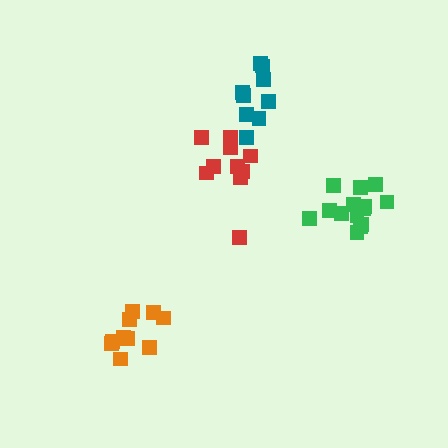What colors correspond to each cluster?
The clusters are colored: orange, red, teal, green.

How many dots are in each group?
Group 1: 10 dots, Group 2: 10 dots, Group 3: 9 dots, Group 4: 14 dots (43 total).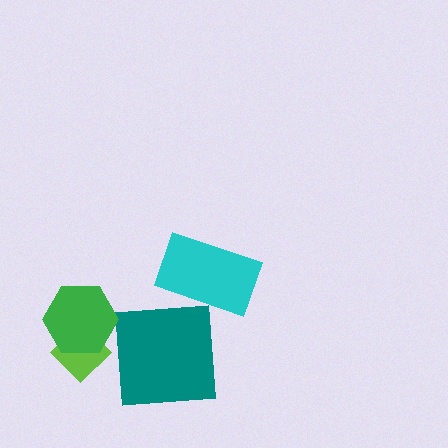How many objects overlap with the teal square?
0 objects overlap with the teal square.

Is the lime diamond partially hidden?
Yes, it is partially covered by another shape.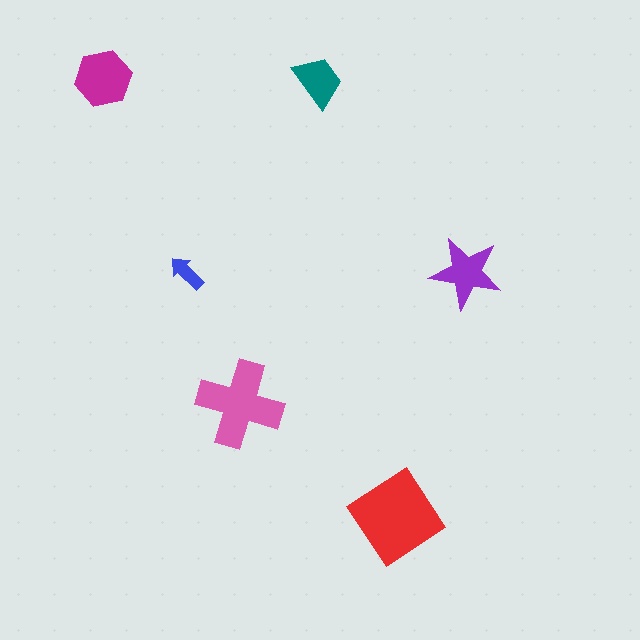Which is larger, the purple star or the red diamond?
The red diamond.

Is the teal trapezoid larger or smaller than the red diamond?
Smaller.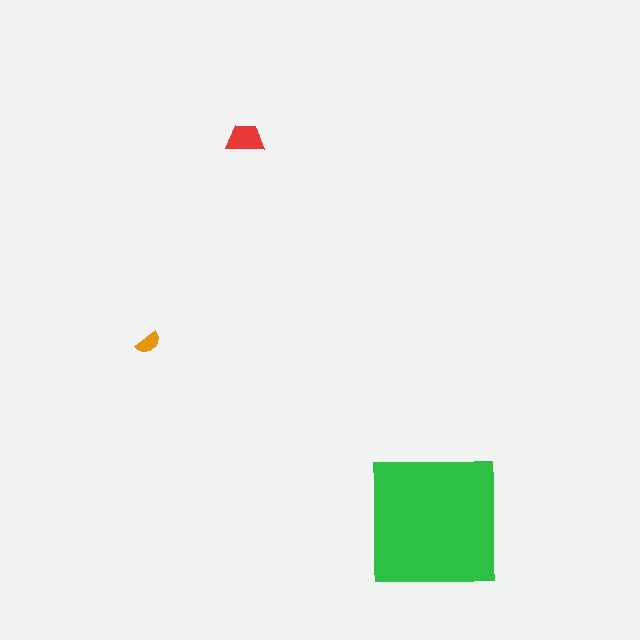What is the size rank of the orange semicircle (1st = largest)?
3rd.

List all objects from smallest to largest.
The orange semicircle, the red trapezoid, the green square.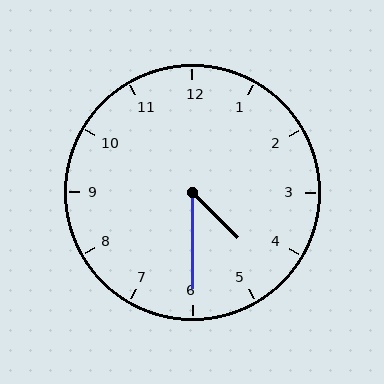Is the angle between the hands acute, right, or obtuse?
It is acute.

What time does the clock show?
4:30.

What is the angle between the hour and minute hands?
Approximately 45 degrees.